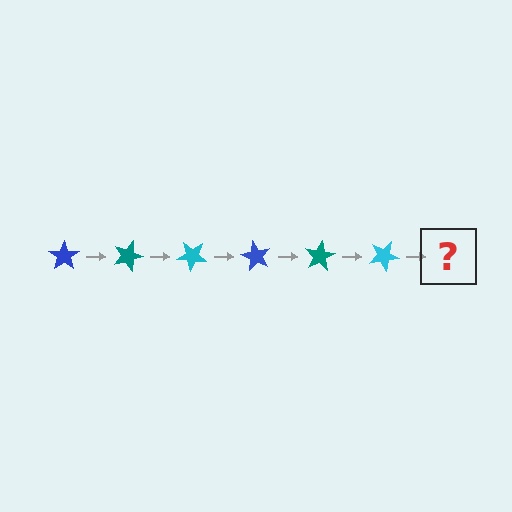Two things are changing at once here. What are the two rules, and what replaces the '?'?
The two rules are that it rotates 20 degrees each step and the color cycles through blue, teal, and cyan. The '?' should be a blue star, rotated 120 degrees from the start.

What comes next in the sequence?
The next element should be a blue star, rotated 120 degrees from the start.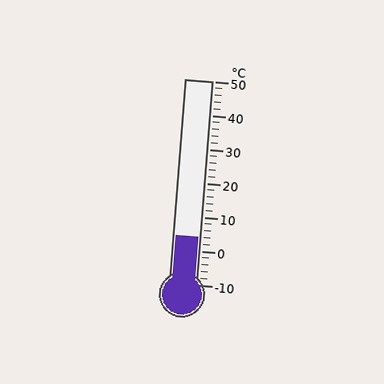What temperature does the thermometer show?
The thermometer shows approximately 4°C.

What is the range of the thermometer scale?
The thermometer scale ranges from -10°C to 50°C.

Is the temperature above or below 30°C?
The temperature is below 30°C.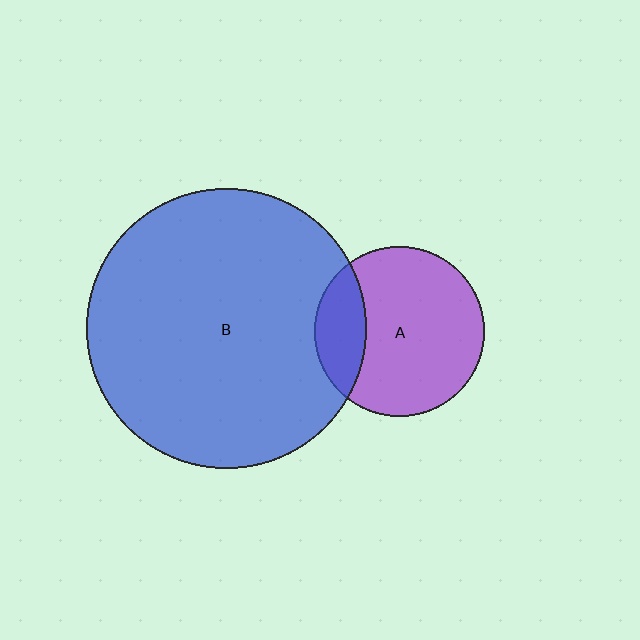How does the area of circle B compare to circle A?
Approximately 2.7 times.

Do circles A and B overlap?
Yes.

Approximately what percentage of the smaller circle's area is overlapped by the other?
Approximately 20%.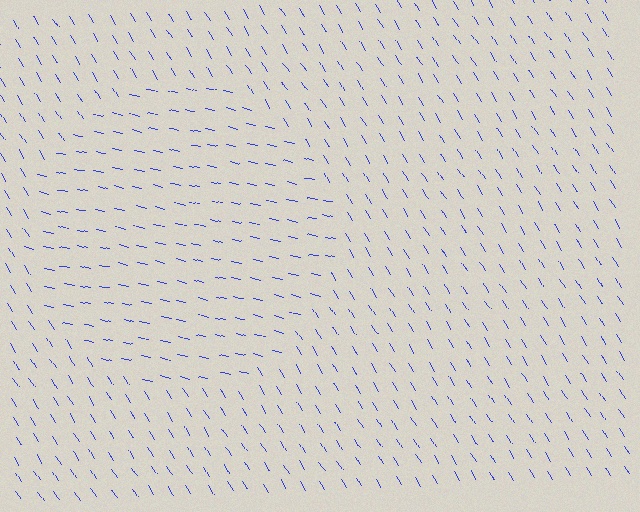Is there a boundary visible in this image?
Yes, there is a texture boundary formed by a change in line orientation.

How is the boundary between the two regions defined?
The boundary is defined purely by a change in line orientation (approximately 45 degrees difference). All lines are the same color and thickness.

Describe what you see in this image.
The image is filled with small blue line segments. A circle region in the image has lines oriented differently from the surrounding lines, creating a visible texture boundary.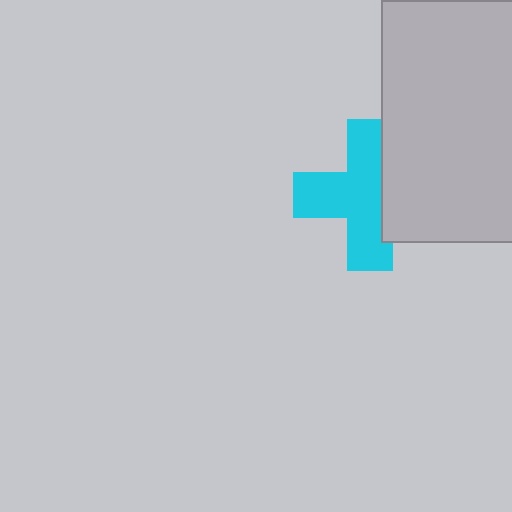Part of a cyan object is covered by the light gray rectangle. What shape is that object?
It is a cross.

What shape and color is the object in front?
The object in front is a light gray rectangle.